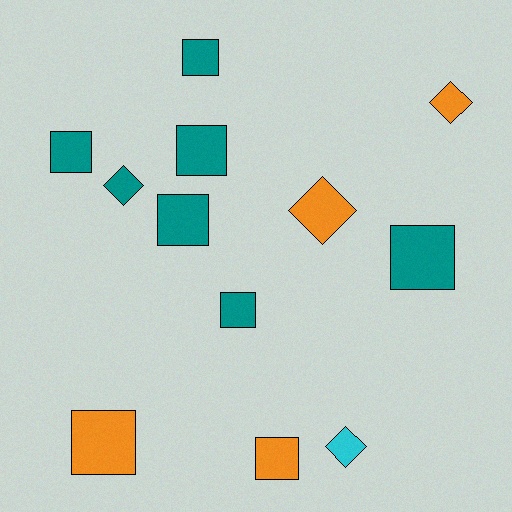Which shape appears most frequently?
Square, with 8 objects.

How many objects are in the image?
There are 12 objects.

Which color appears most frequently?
Teal, with 7 objects.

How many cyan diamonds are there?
There is 1 cyan diamond.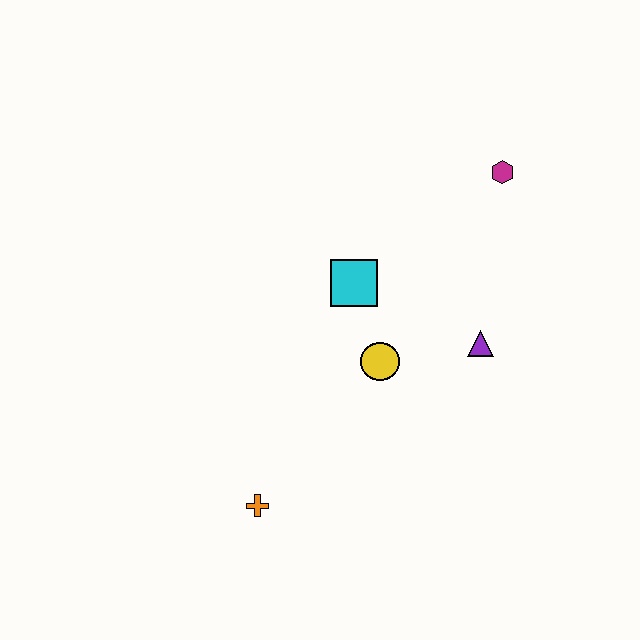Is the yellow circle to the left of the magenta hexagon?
Yes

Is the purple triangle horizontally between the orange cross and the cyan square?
No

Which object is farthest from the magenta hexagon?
The orange cross is farthest from the magenta hexagon.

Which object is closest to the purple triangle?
The yellow circle is closest to the purple triangle.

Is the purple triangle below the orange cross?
No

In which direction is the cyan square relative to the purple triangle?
The cyan square is to the left of the purple triangle.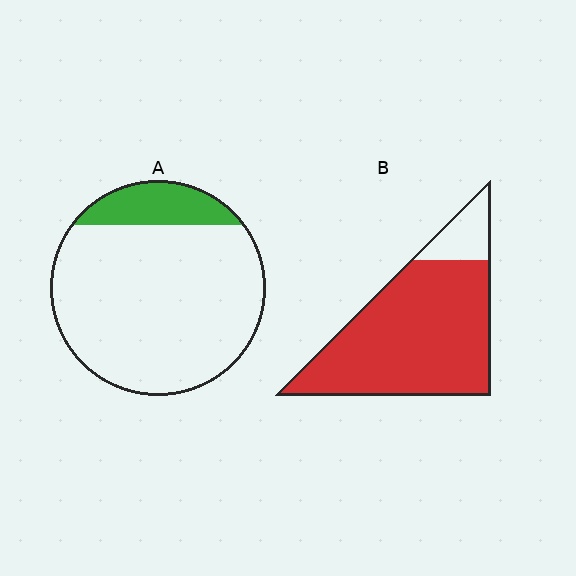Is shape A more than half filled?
No.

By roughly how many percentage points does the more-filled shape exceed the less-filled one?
By roughly 70 percentage points (B over A).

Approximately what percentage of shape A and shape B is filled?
A is approximately 15% and B is approximately 85%.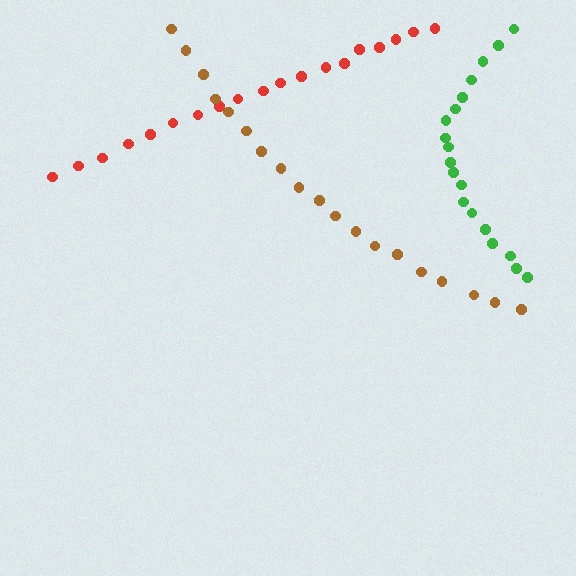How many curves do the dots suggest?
There are 3 distinct paths.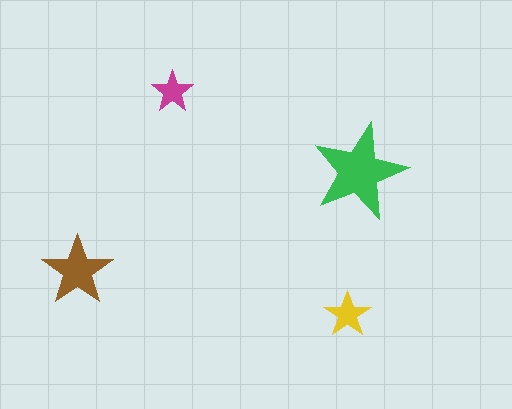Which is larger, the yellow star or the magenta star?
The yellow one.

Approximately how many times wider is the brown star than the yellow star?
About 1.5 times wider.